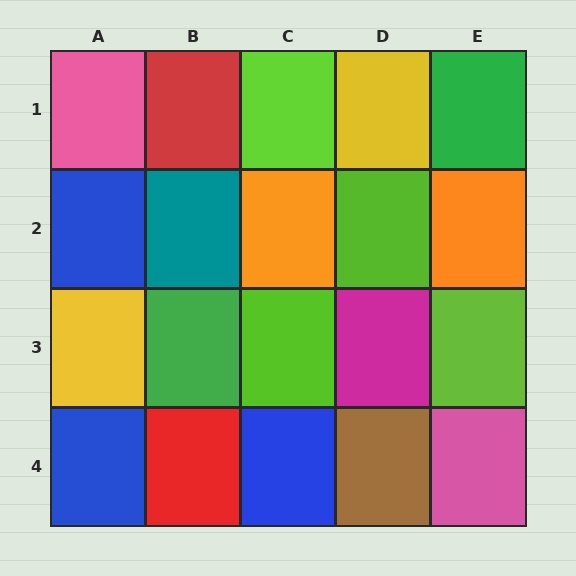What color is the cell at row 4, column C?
Blue.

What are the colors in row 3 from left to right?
Yellow, green, lime, magenta, lime.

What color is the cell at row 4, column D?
Brown.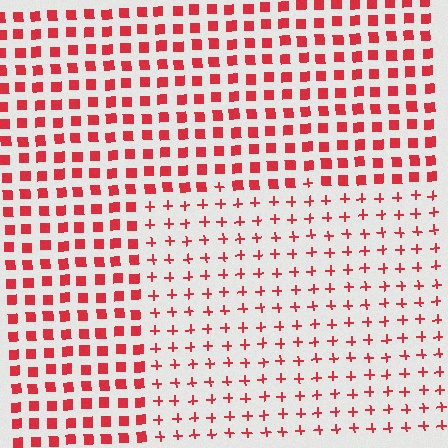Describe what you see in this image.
The image is filled with small red elements arranged in a uniform grid. A rectangle-shaped region contains plus signs, while the surrounding area contains squares. The boundary is defined purely by the change in element shape.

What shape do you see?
I see a rectangle.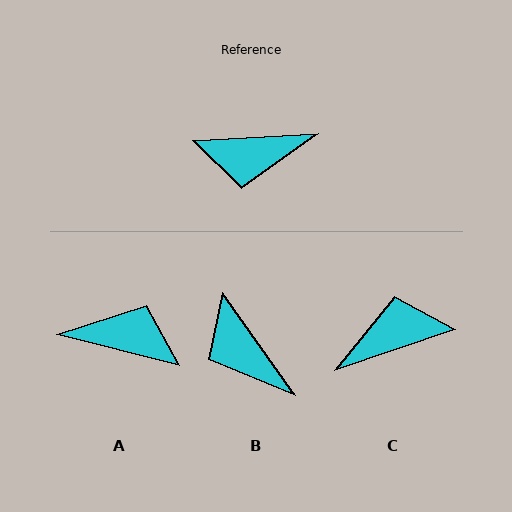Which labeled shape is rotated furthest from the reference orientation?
C, about 165 degrees away.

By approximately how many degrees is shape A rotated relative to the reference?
Approximately 163 degrees counter-clockwise.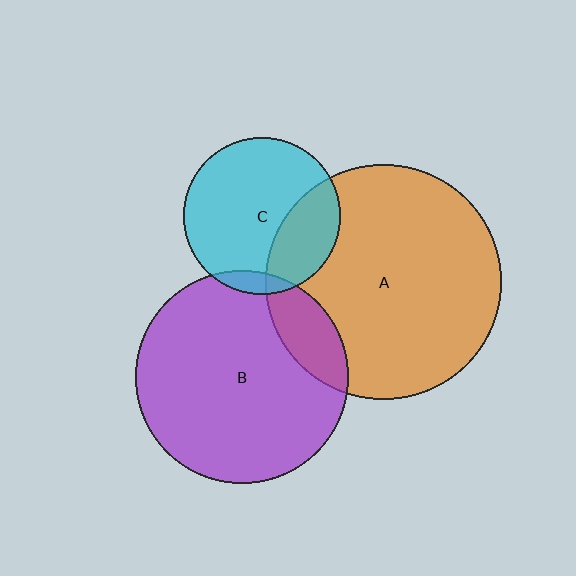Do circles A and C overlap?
Yes.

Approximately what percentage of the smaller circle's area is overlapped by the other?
Approximately 30%.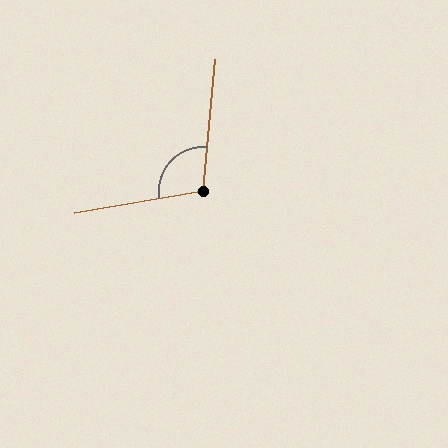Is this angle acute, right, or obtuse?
It is obtuse.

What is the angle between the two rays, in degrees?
Approximately 105 degrees.